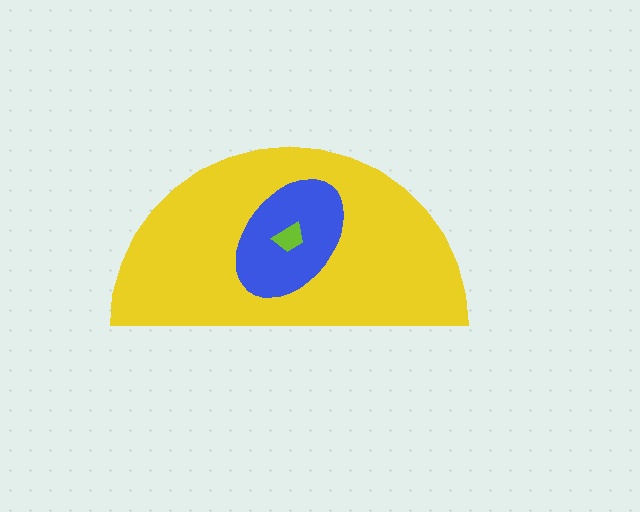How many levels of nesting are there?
3.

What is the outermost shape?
The yellow semicircle.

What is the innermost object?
The lime trapezoid.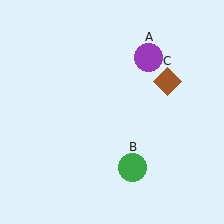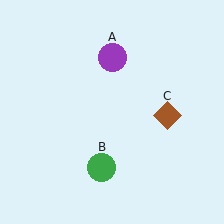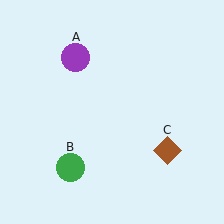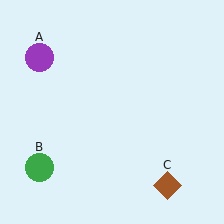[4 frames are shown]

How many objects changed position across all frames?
3 objects changed position: purple circle (object A), green circle (object B), brown diamond (object C).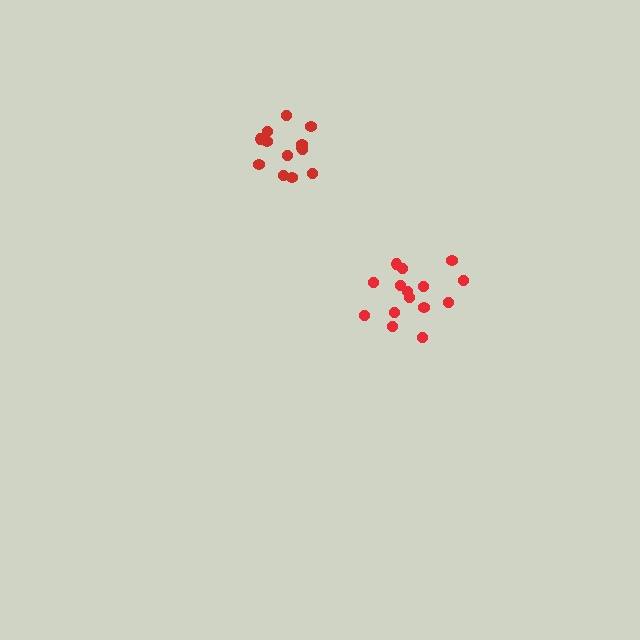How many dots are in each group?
Group 1: 15 dots, Group 2: 13 dots (28 total).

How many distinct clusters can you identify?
There are 2 distinct clusters.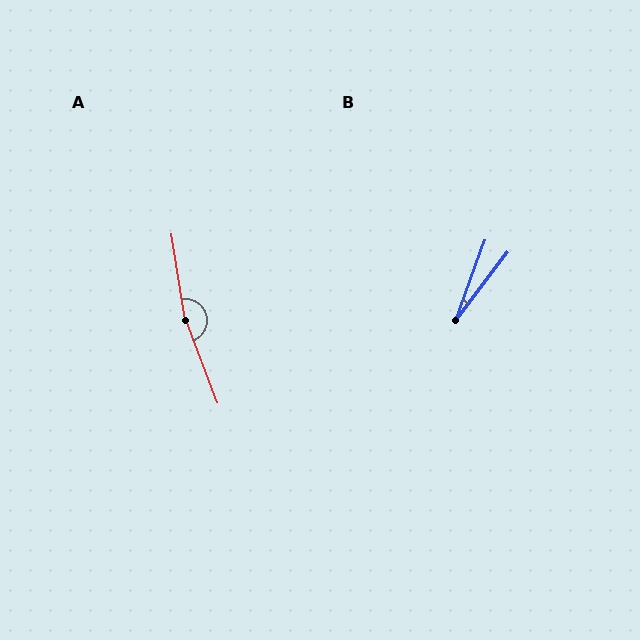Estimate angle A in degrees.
Approximately 168 degrees.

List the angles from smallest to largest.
B (17°), A (168°).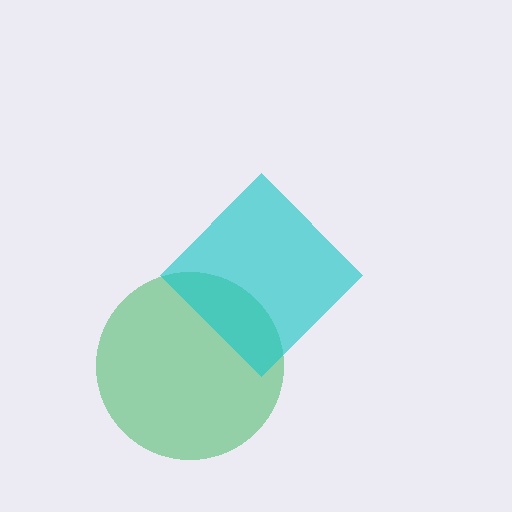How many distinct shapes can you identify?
There are 2 distinct shapes: a green circle, a cyan diamond.